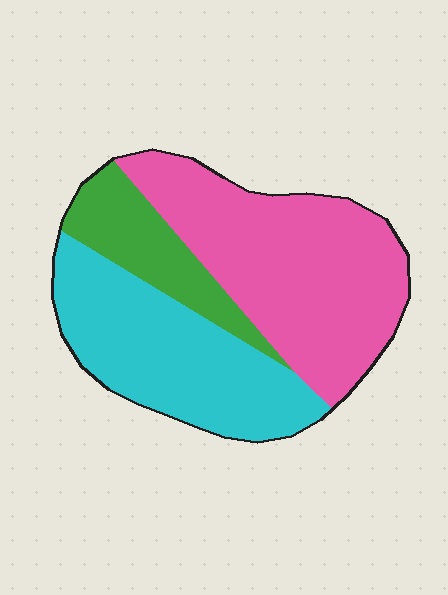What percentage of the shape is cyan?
Cyan covers around 35% of the shape.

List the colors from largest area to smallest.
From largest to smallest: pink, cyan, green.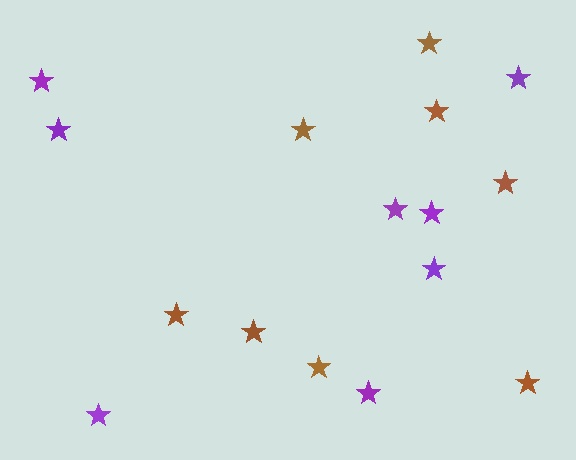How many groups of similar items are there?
There are 2 groups: one group of purple stars (8) and one group of brown stars (8).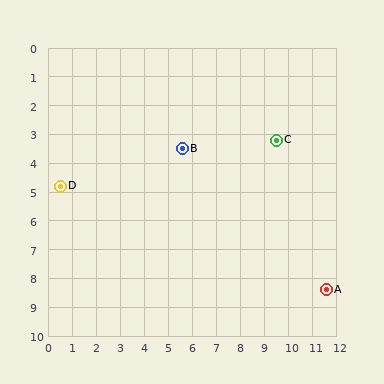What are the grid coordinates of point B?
Point B is at approximately (5.6, 3.5).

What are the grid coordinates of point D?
Point D is at approximately (0.5, 4.8).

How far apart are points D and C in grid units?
Points D and C are about 9.1 grid units apart.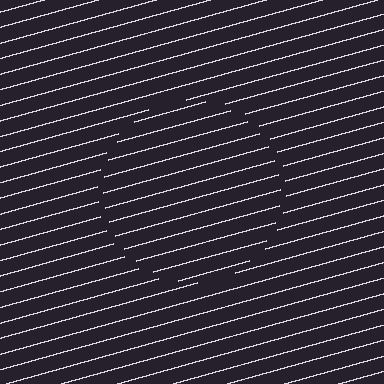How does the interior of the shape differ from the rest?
The interior of the shape contains the same grating, shifted by half a period — the contour is defined by the phase discontinuity where line-ends from the inner and outer gratings abut.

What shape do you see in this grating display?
An illusory circle. The interior of the shape contains the same grating, shifted by half a period — the contour is defined by the phase discontinuity where line-ends from the inner and outer gratings abut.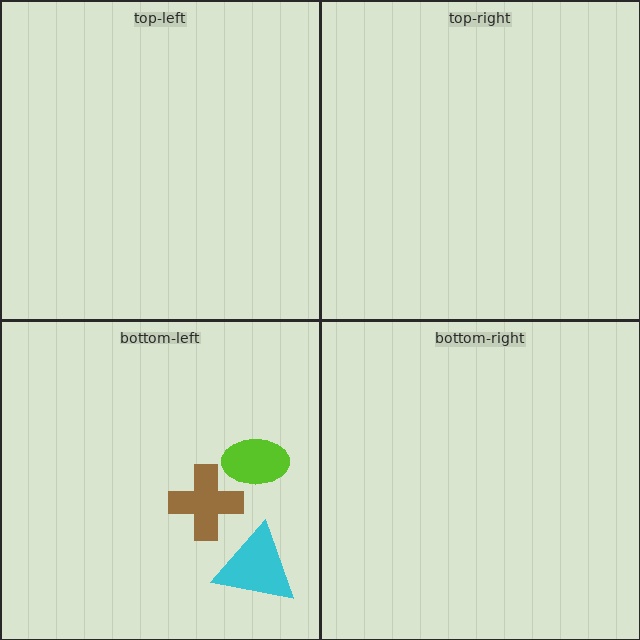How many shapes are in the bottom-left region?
3.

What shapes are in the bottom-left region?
The lime ellipse, the brown cross, the cyan triangle.